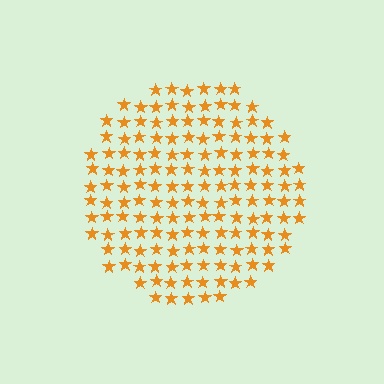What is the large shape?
The large shape is a circle.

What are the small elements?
The small elements are stars.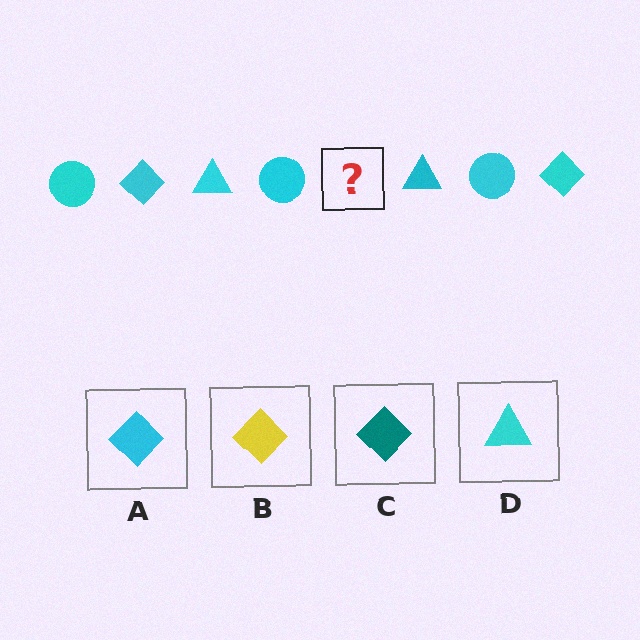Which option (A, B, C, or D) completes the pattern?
A.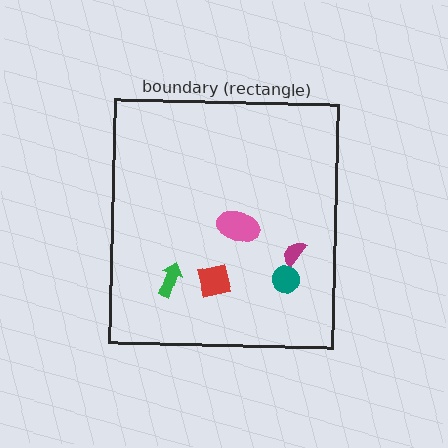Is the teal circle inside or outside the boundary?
Inside.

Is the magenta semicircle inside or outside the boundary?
Inside.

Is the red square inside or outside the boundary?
Inside.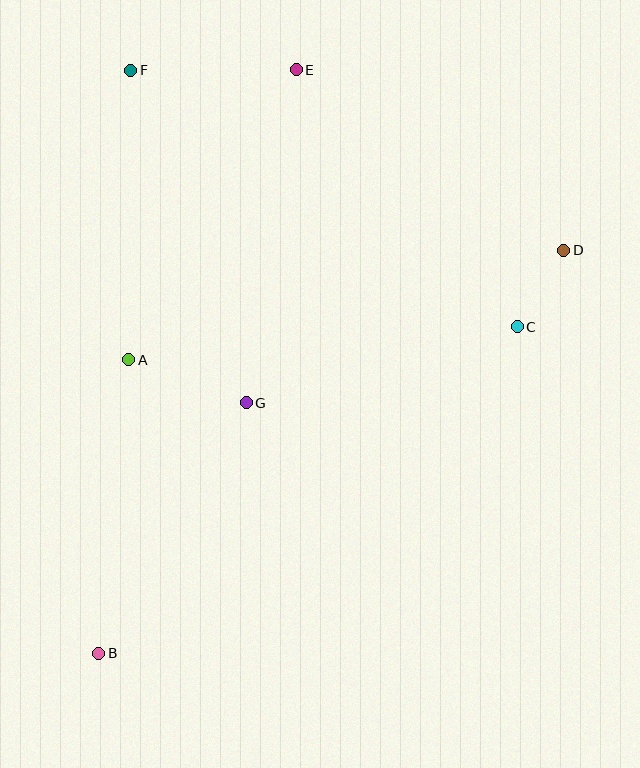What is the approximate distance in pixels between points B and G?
The distance between B and G is approximately 291 pixels.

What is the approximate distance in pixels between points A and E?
The distance between A and E is approximately 335 pixels.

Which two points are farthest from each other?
Points B and E are farthest from each other.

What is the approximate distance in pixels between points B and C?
The distance between B and C is approximately 531 pixels.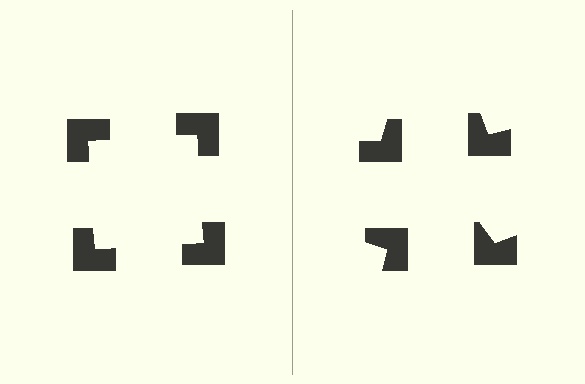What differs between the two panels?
The notched squares are positioned identically on both sides; only the wedge orientations differ. On the left they align to a square; on the right they are misaligned.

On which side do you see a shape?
An illusory square appears on the left side. On the right side the wedge cuts are rotated, so no coherent shape forms.